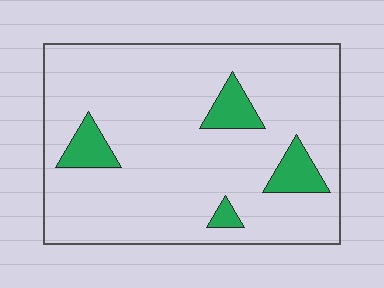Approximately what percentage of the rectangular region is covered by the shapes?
Approximately 10%.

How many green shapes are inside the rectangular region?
4.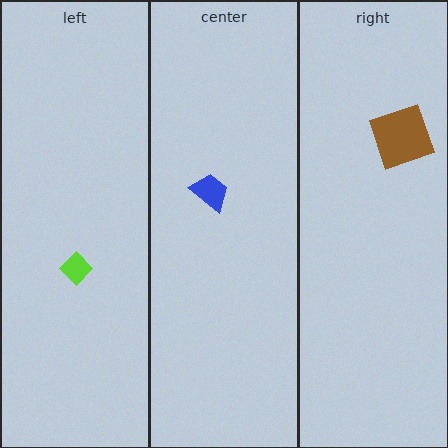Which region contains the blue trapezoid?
The center region.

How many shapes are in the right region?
1.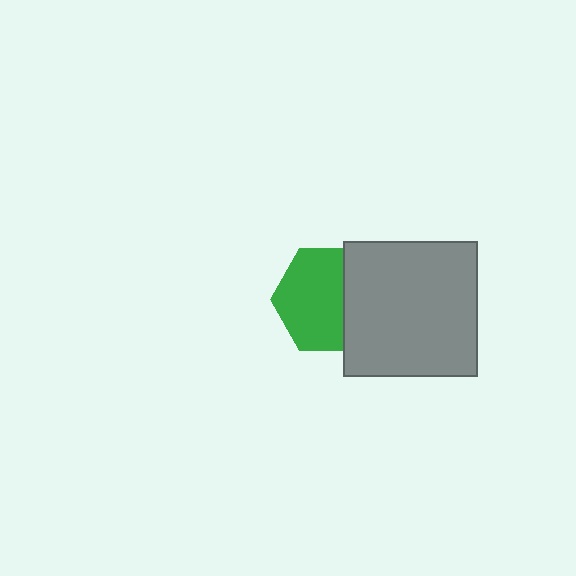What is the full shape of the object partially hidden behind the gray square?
The partially hidden object is a green hexagon.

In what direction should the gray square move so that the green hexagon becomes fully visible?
The gray square should move right. That is the shortest direction to clear the overlap and leave the green hexagon fully visible.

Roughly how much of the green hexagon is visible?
Most of it is visible (roughly 66%).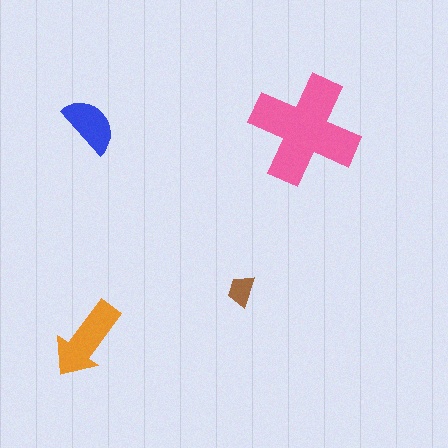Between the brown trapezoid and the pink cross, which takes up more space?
The pink cross.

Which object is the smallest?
The brown trapezoid.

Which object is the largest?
The pink cross.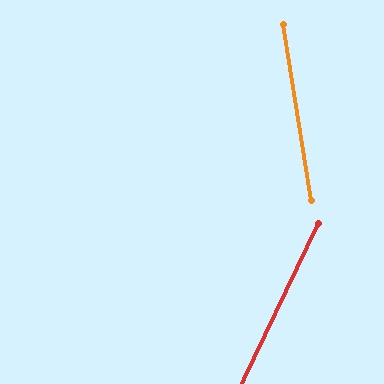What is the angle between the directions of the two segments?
Approximately 34 degrees.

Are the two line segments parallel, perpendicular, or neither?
Neither parallel nor perpendicular — they differ by about 34°.